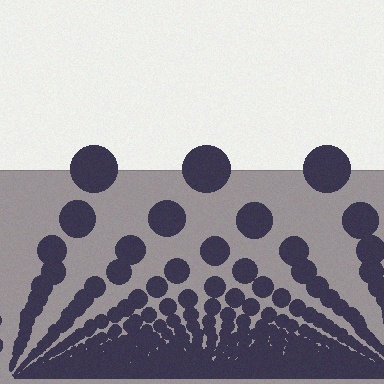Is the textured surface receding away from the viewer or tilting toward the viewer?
The surface appears to tilt toward the viewer. Texture elements get larger and sparser toward the top.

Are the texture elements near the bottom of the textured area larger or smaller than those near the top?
Smaller. The gradient is inverted — elements near the bottom are smaller and denser.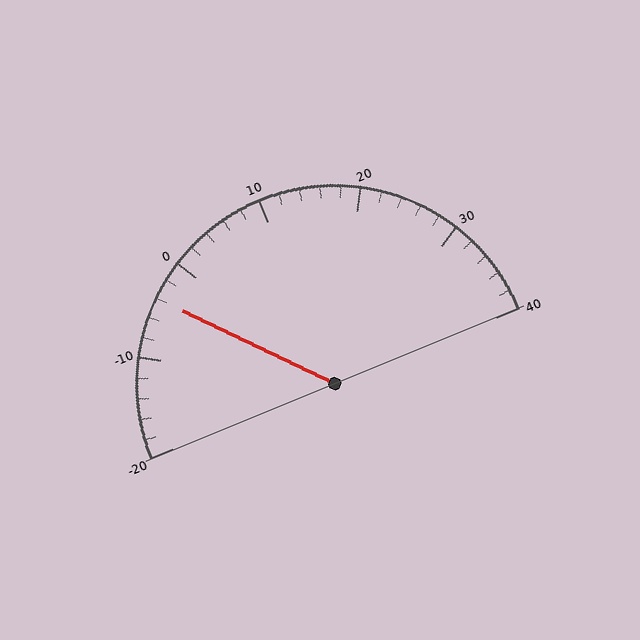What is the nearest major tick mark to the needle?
The nearest major tick mark is 0.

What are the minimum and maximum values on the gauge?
The gauge ranges from -20 to 40.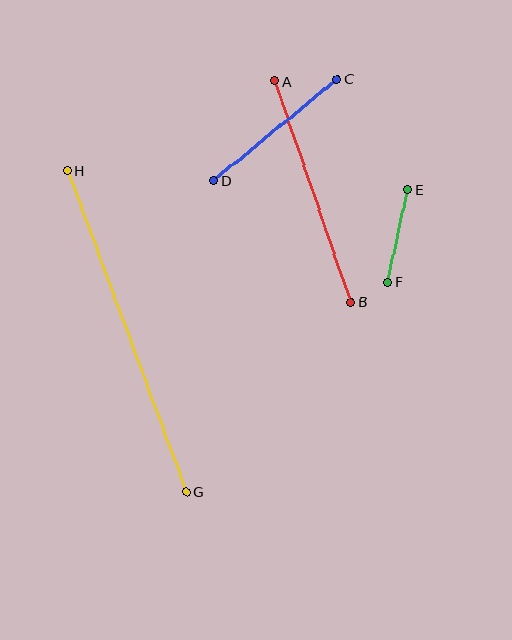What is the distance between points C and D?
The distance is approximately 160 pixels.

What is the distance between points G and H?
The distance is approximately 343 pixels.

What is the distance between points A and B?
The distance is approximately 234 pixels.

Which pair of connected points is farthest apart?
Points G and H are farthest apart.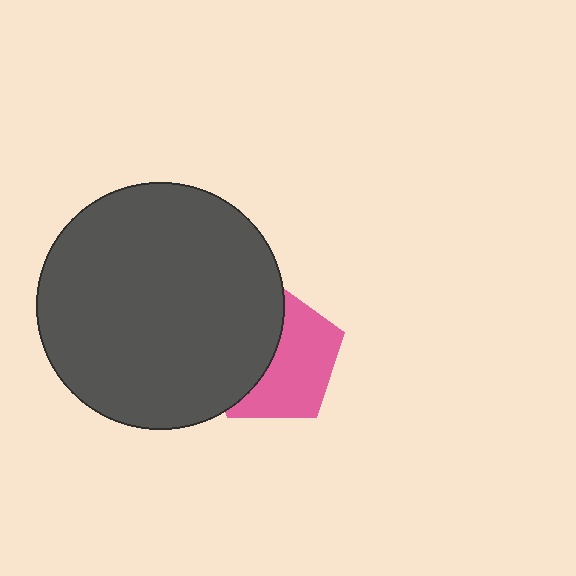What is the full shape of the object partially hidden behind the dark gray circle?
The partially hidden object is a pink pentagon.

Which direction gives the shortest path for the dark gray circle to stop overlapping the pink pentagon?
Moving left gives the shortest separation.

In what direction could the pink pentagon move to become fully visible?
The pink pentagon could move right. That would shift it out from behind the dark gray circle entirely.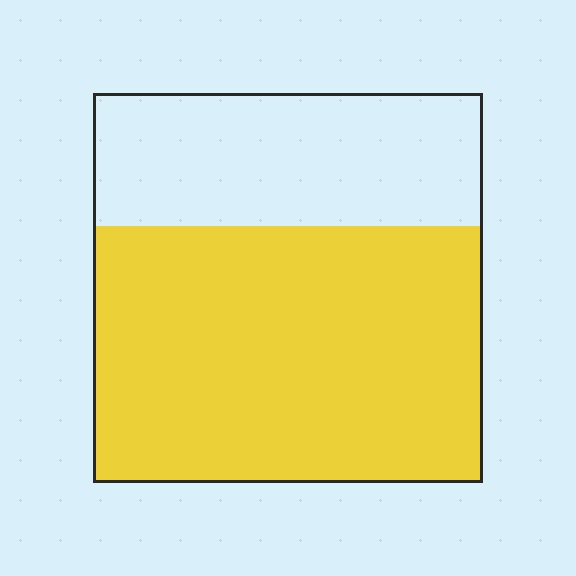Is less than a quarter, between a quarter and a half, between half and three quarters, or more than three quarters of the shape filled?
Between half and three quarters.